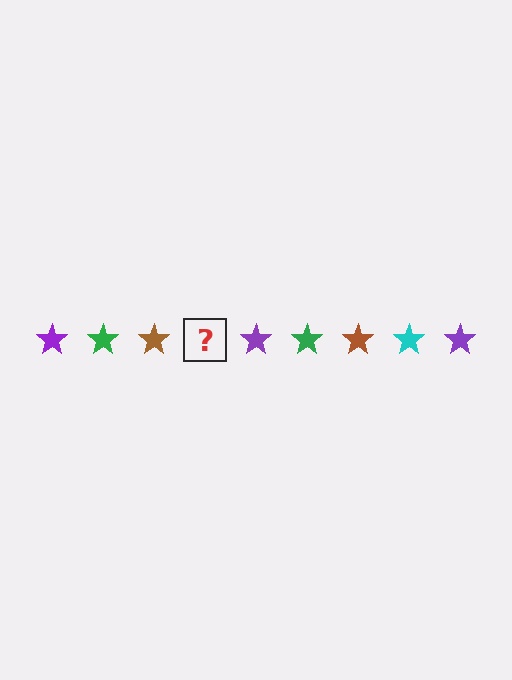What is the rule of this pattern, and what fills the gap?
The rule is that the pattern cycles through purple, green, brown, cyan stars. The gap should be filled with a cyan star.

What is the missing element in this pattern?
The missing element is a cyan star.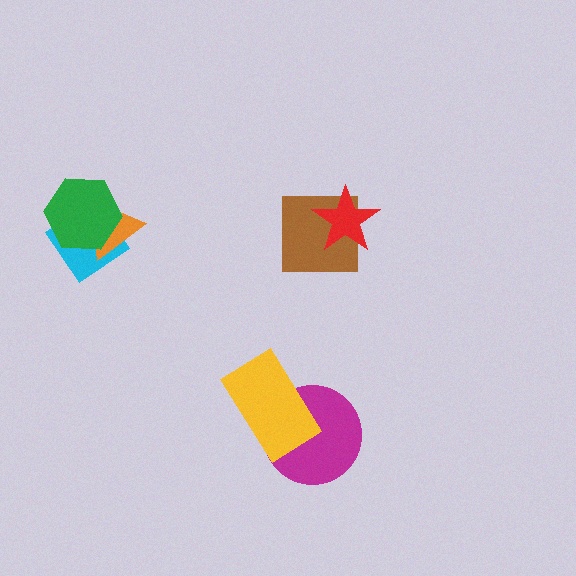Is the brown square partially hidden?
Yes, it is partially covered by another shape.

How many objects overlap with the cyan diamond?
2 objects overlap with the cyan diamond.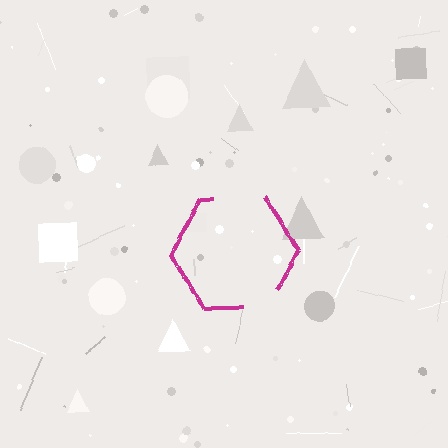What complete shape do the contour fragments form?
The contour fragments form a hexagon.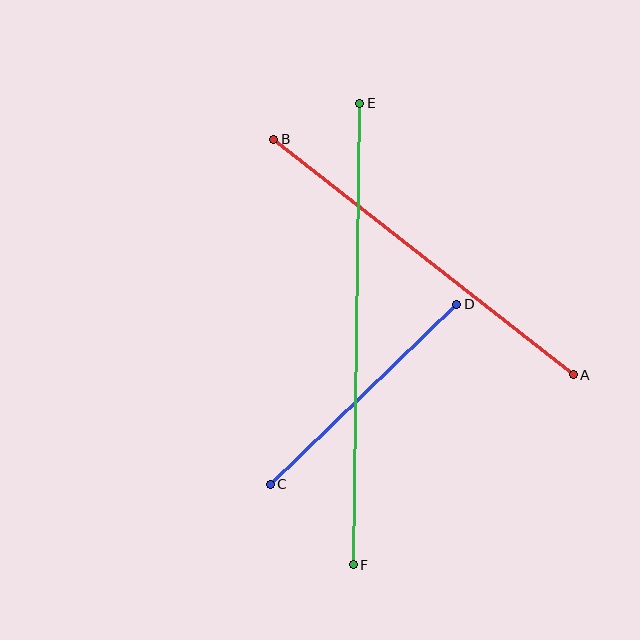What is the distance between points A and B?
The distance is approximately 381 pixels.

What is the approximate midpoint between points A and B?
The midpoint is at approximately (423, 257) pixels.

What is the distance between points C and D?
The distance is approximately 259 pixels.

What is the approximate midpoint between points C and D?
The midpoint is at approximately (363, 394) pixels.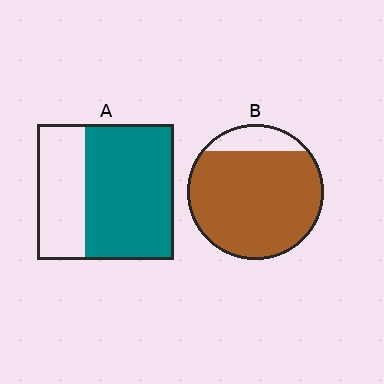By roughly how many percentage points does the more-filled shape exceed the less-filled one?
By roughly 20 percentage points (B over A).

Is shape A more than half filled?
Yes.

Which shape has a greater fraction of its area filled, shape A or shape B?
Shape B.